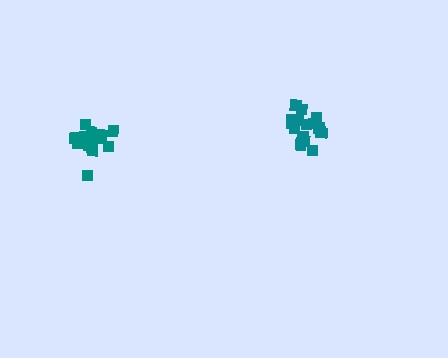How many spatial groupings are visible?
There are 2 spatial groupings.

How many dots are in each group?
Group 1: 17 dots, Group 2: 16 dots (33 total).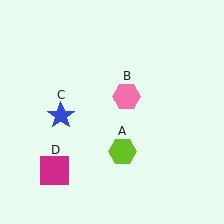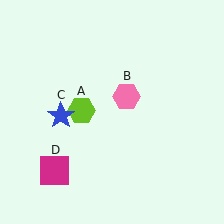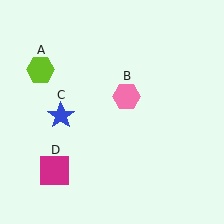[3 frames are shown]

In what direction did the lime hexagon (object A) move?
The lime hexagon (object A) moved up and to the left.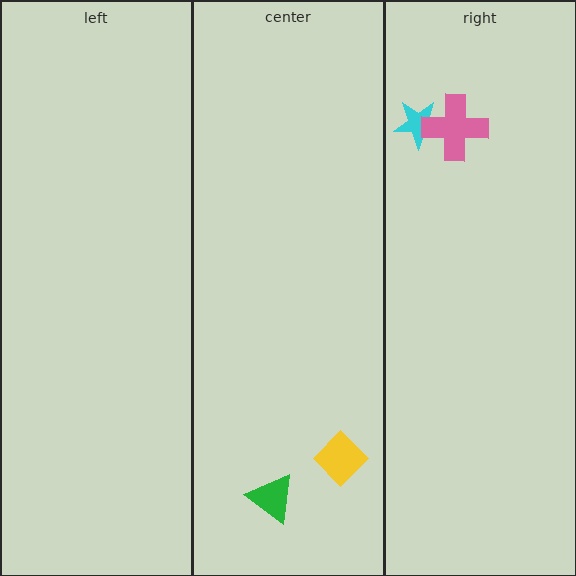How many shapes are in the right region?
2.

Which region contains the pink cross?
The right region.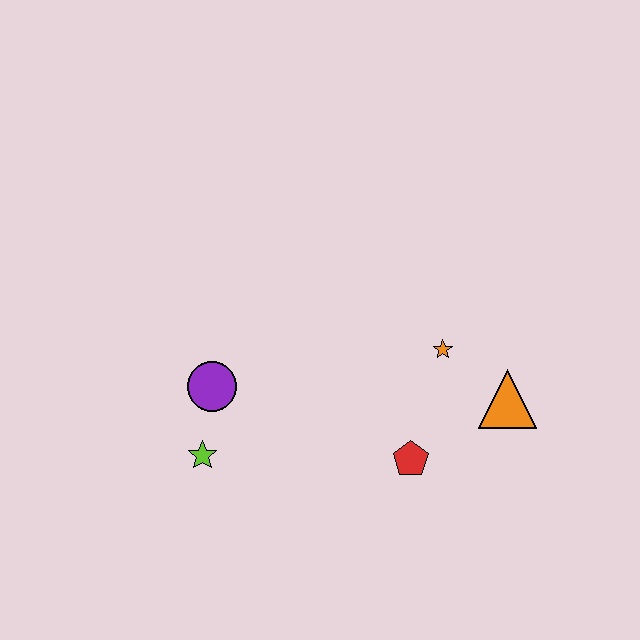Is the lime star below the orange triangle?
Yes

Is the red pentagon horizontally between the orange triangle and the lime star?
Yes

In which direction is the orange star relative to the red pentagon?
The orange star is above the red pentagon.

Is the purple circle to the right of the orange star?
No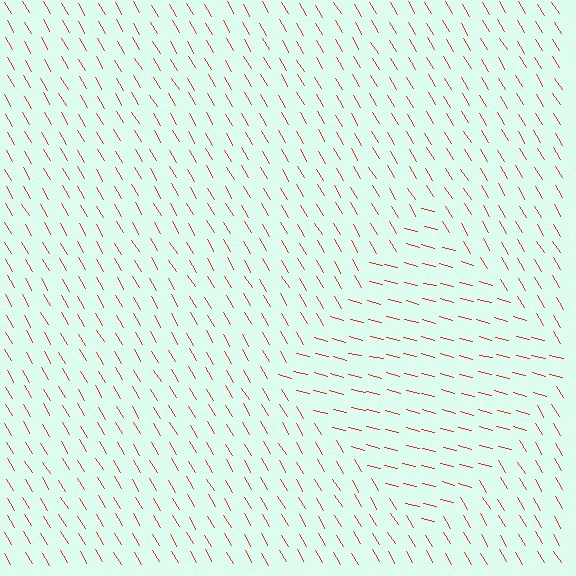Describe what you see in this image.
The image is filled with small red line segments. A diamond region in the image has lines oriented differently from the surrounding lines, creating a visible texture boundary.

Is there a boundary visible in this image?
Yes, there is a texture boundary formed by a change in line orientation.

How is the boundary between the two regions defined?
The boundary is defined purely by a change in line orientation (approximately 45 degrees difference). All lines are the same color and thickness.